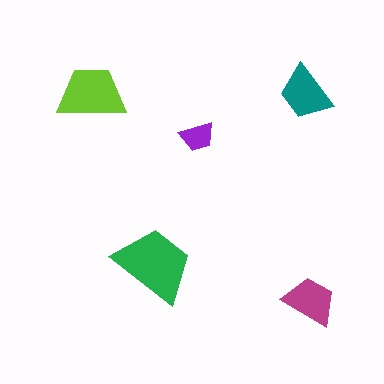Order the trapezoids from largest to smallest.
the green one, the lime one, the teal one, the magenta one, the purple one.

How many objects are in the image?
There are 5 objects in the image.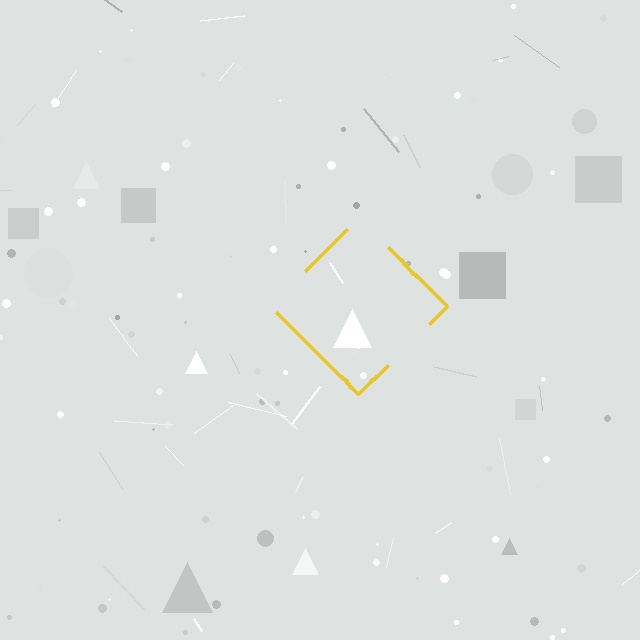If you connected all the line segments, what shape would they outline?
They would outline a diamond.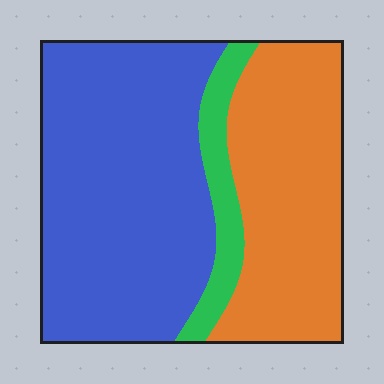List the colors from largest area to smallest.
From largest to smallest: blue, orange, green.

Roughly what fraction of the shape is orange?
Orange takes up between a third and a half of the shape.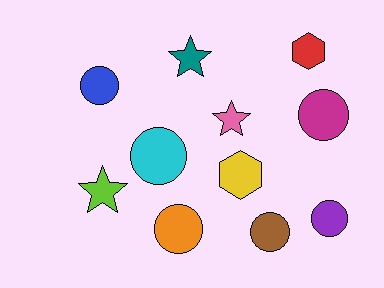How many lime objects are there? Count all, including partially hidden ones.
There is 1 lime object.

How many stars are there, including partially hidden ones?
There are 3 stars.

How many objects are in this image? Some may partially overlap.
There are 11 objects.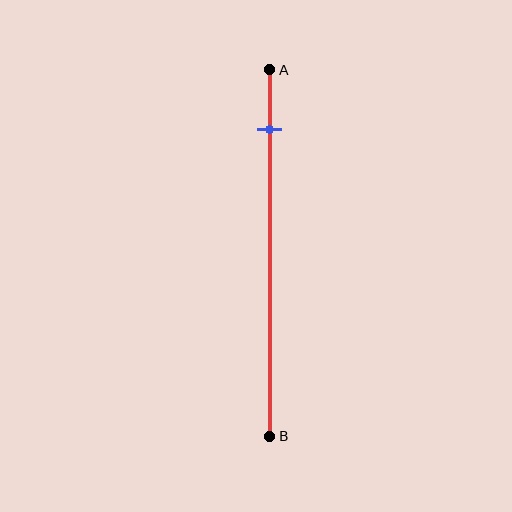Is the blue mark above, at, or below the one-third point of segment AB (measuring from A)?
The blue mark is above the one-third point of segment AB.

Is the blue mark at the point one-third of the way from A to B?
No, the mark is at about 15% from A, not at the 33% one-third point.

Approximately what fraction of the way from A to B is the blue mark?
The blue mark is approximately 15% of the way from A to B.